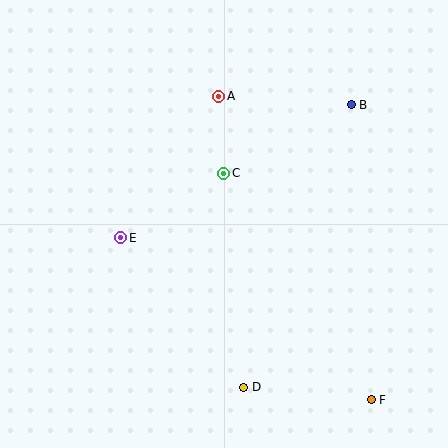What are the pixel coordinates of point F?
Point F is at (371, 400).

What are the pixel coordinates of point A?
Point A is at (218, 96).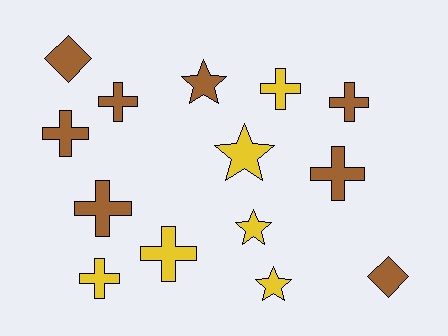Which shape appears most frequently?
Cross, with 8 objects.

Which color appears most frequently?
Brown, with 8 objects.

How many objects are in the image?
There are 14 objects.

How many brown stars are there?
There is 1 brown star.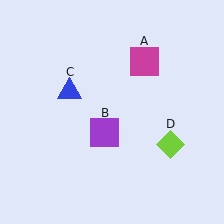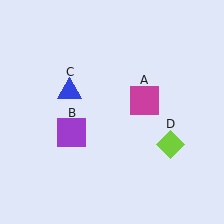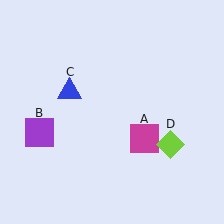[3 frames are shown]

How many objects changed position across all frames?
2 objects changed position: magenta square (object A), purple square (object B).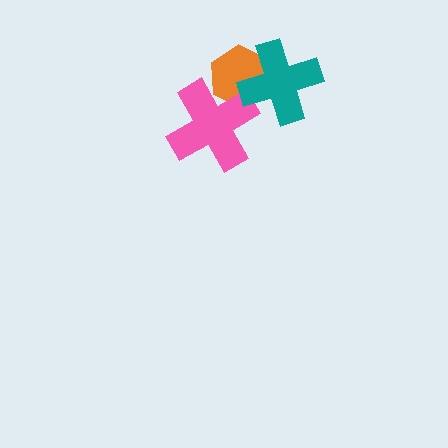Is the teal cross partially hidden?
No, no other shape covers it.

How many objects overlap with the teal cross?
2 objects overlap with the teal cross.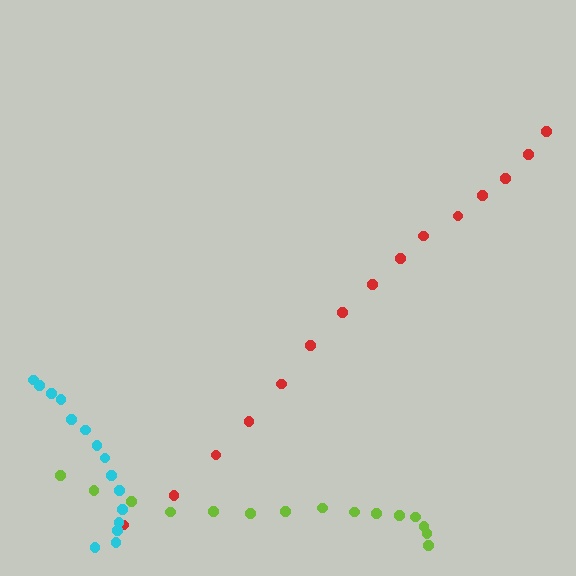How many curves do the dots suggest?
There are 3 distinct paths.